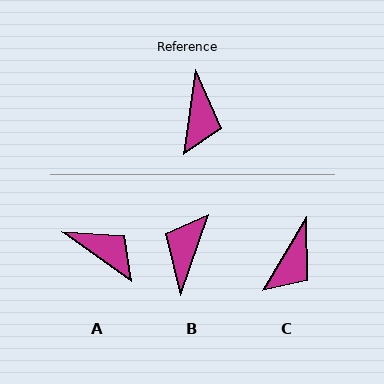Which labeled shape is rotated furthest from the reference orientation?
B, about 169 degrees away.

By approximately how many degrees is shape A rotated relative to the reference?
Approximately 63 degrees counter-clockwise.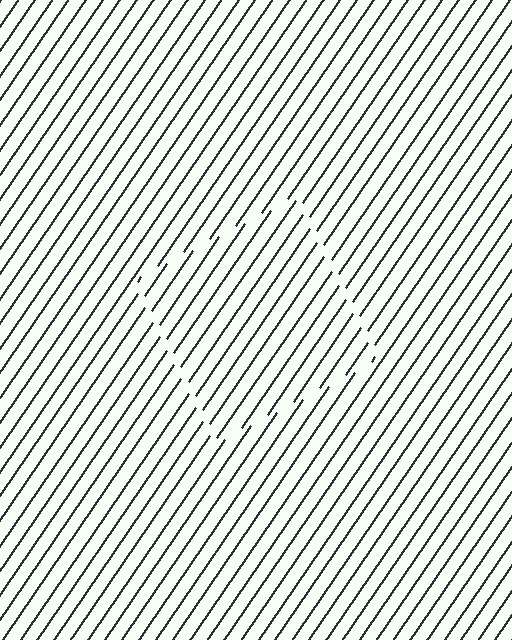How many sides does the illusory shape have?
4 sides — the line-ends trace a square.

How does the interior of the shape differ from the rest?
The interior of the shape contains the same grating, shifted by half a period — the contour is defined by the phase discontinuity where line-ends from the inner and outer gratings abut.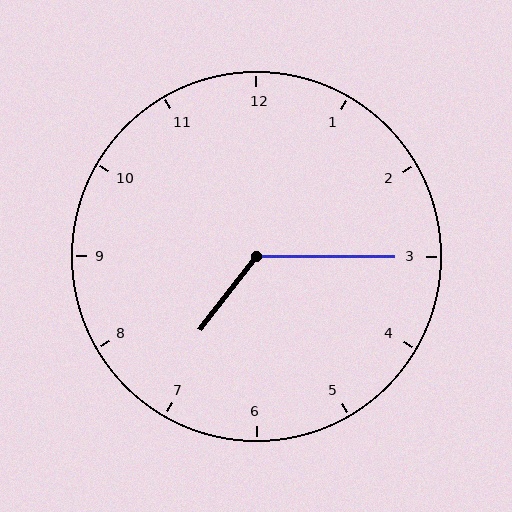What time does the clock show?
7:15.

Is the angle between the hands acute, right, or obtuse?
It is obtuse.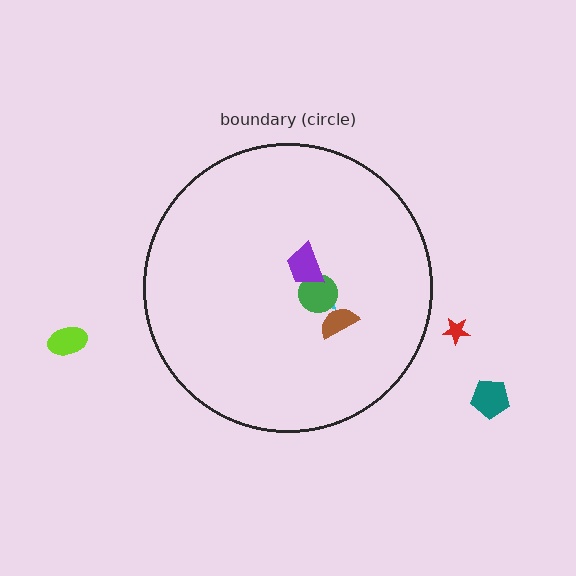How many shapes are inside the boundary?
4 inside, 3 outside.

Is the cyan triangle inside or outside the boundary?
Inside.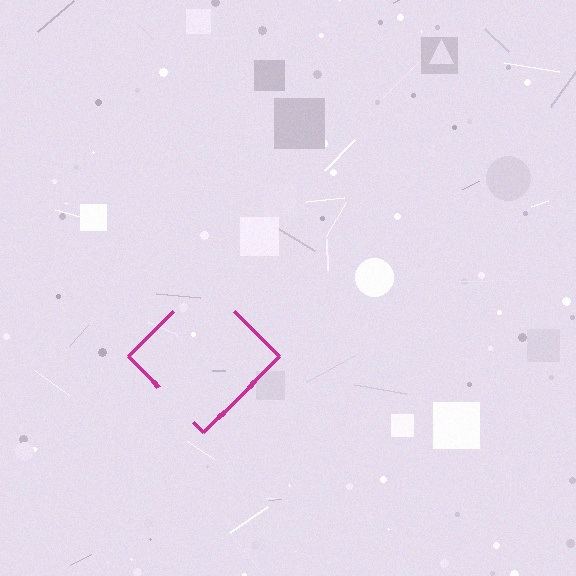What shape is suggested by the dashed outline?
The dashed outline suggests a diamond.